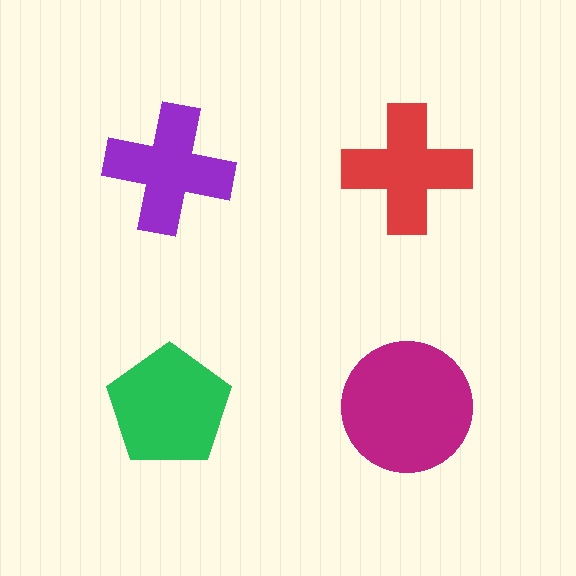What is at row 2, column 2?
A magenta circle.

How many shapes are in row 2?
2 shapes.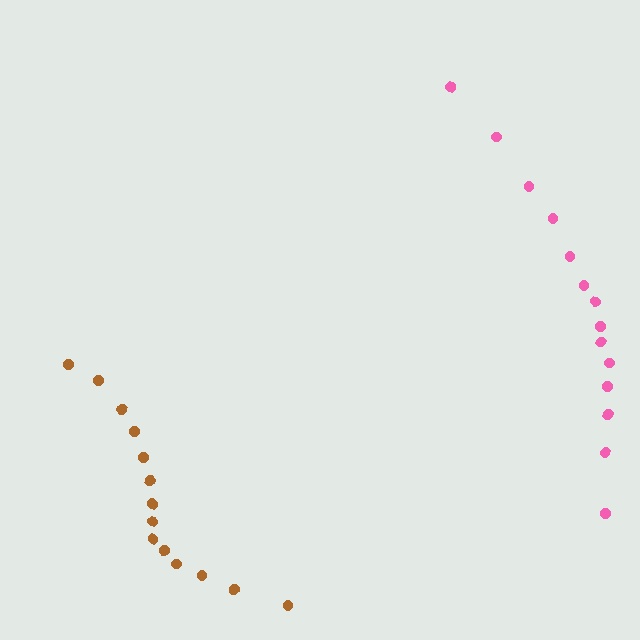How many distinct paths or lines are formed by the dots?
There are 2 distinct paths.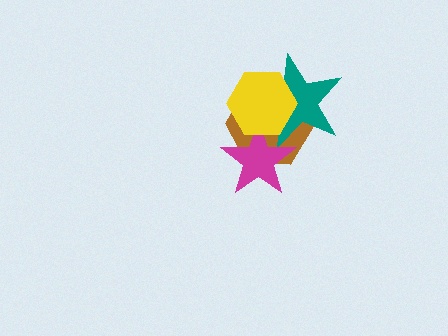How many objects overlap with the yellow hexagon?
3 objects overlap with the yellow hexagon.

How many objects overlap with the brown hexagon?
3 objects overlap with the brown hexagon.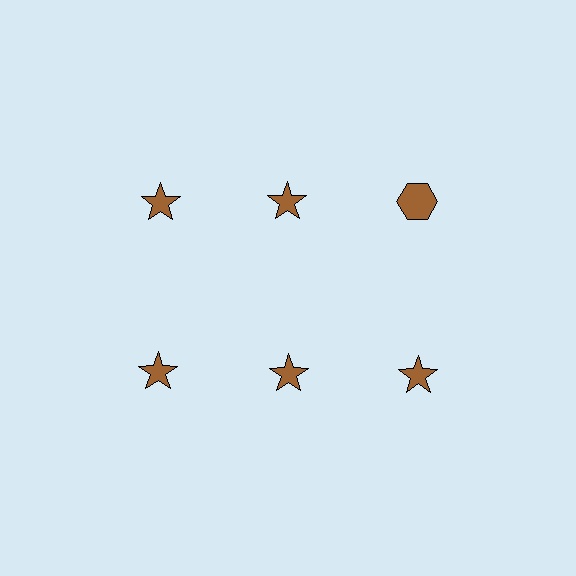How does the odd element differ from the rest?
It has a different shape: hexagon instead of star.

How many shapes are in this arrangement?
There are 6 shapes arranged in a grid pattern.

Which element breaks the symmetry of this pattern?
The brown hexagon in the top row, center column breaks the symmetry. All other shapes are brown stars.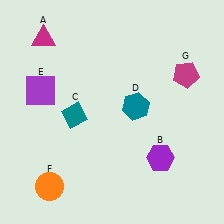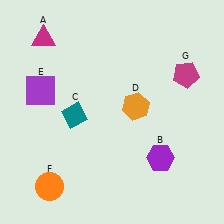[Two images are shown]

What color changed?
The hexagon (D) changed from teal in Image 1 to orange in Image 2.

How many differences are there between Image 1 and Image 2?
There is 1 difference between the two images.